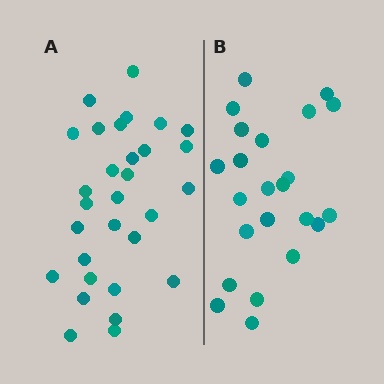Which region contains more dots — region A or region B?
Region A (the left region) has more dots.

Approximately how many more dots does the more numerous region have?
Region A has roughly 8 or so more dots than region B.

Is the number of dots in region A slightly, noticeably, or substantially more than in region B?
Region A has noticeably more, but not dramatically so. The ratio is roughly 1.3 to 1.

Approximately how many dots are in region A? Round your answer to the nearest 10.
About 30 dots.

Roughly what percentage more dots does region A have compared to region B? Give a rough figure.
About 30% more.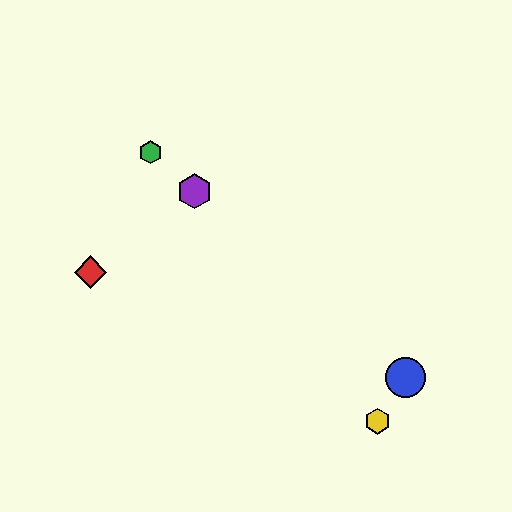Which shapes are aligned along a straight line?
The blue circle, the green hexagon, the purple hexagon are aligned along a straight line.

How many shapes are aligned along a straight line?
3 shapes (the blue circle, the green hexagon, the purple hexagon) are aligned along a straight line.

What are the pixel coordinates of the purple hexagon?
The purple hexagon is at (194, 191).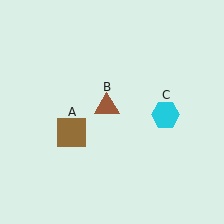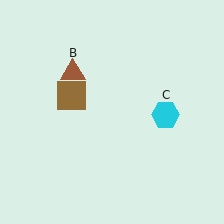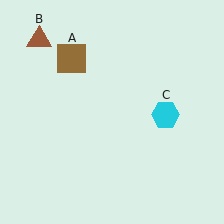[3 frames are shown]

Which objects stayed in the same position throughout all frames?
Cyan hexagon (object C) remained stationary.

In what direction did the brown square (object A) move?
The brown square (object A) moved up.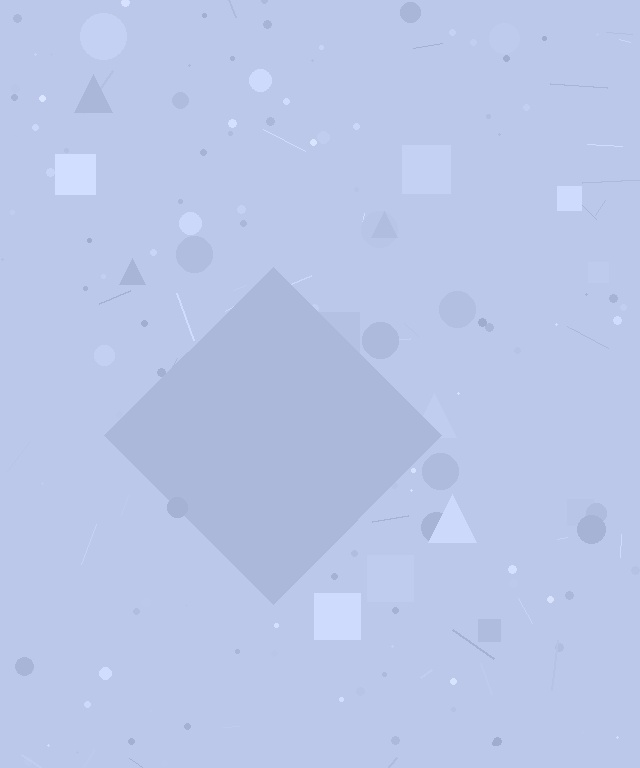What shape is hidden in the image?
A diamond is hidden in the image.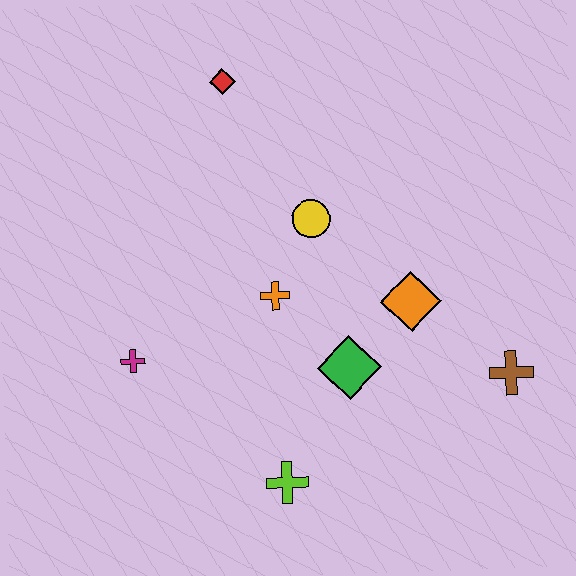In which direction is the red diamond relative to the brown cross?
The red diamond is above the brown cross.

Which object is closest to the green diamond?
The orange diamond is closest to the green diamond.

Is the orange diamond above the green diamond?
Yes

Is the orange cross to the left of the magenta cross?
No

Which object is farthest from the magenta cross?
The brown cross is farthest from the magenta cross.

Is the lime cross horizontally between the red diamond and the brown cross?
Yes